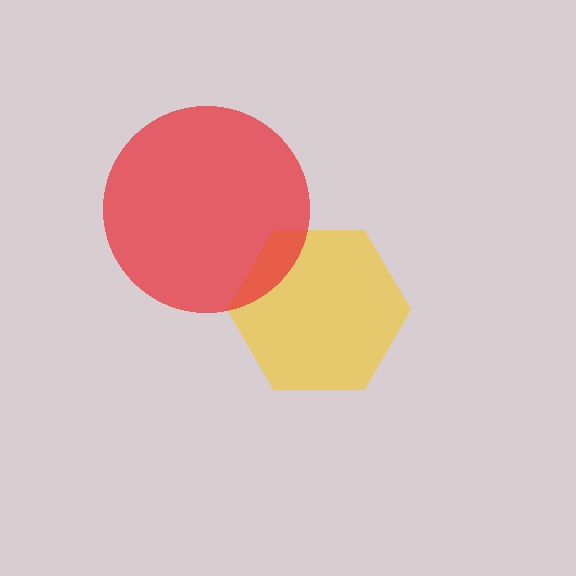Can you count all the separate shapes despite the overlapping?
Yes, there are 2 separate shapes.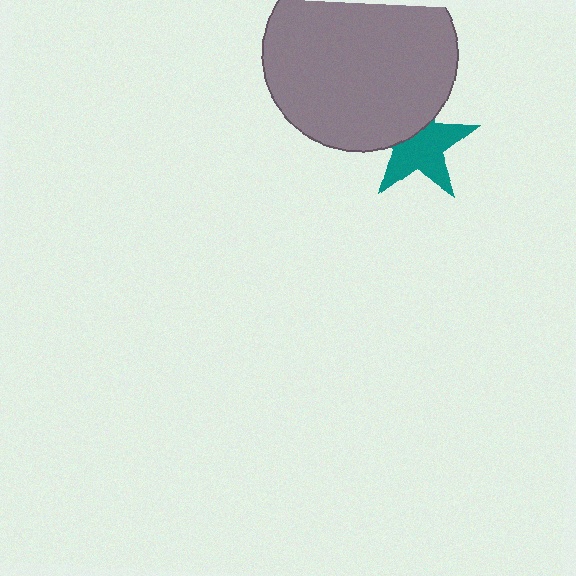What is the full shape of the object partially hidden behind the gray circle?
The partially hidden object is a teal star.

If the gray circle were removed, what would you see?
You would see the complete teal star.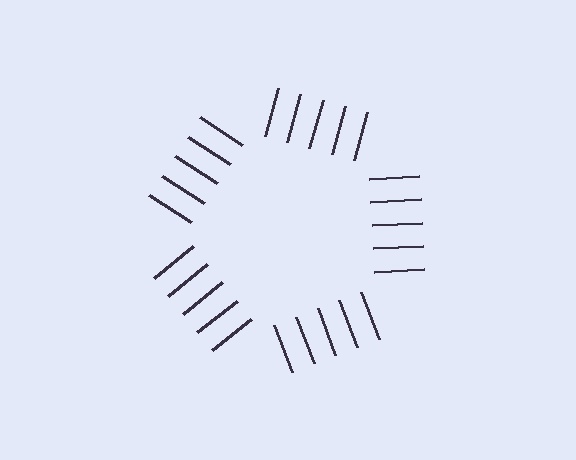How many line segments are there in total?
25 — 5 along each of the 5 edges.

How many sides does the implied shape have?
5 sides — the line-ends trace a pentagon.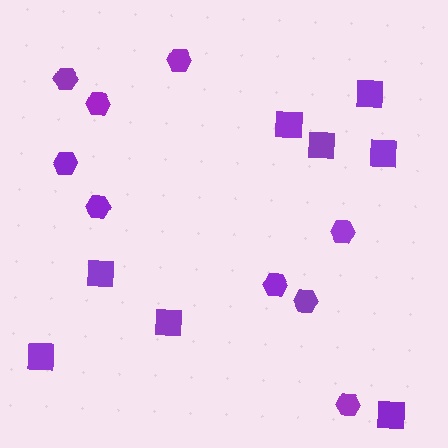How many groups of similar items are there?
There are 2 groups: one group of hexagons (9) and one group of squares (8).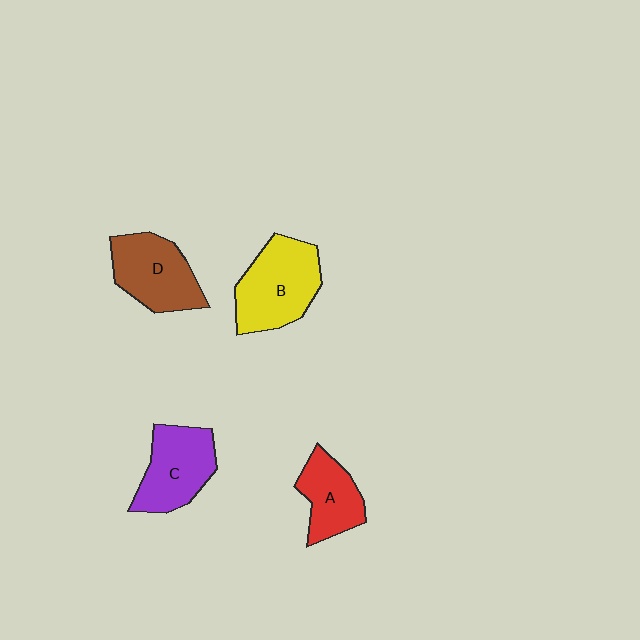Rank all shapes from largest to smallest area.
From largest to smallest: B (yellow), D (brown), C (purple), A (red).